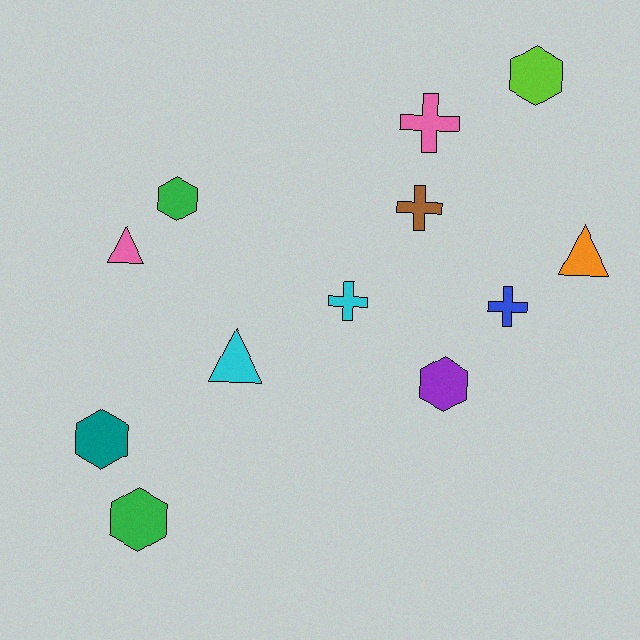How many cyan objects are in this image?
There are 2 cyan objects.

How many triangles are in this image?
There are 3 triangles.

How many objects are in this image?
There are 12 objects.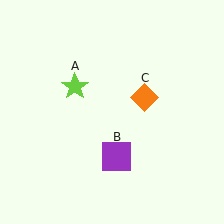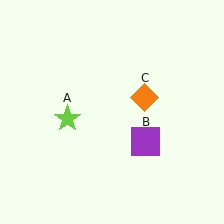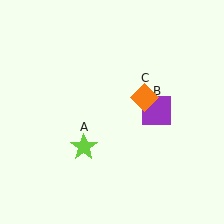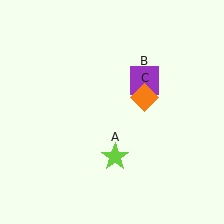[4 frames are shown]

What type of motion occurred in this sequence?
The lime star (object A), purple square (object B) rotated counterclockwise around the center of the scene.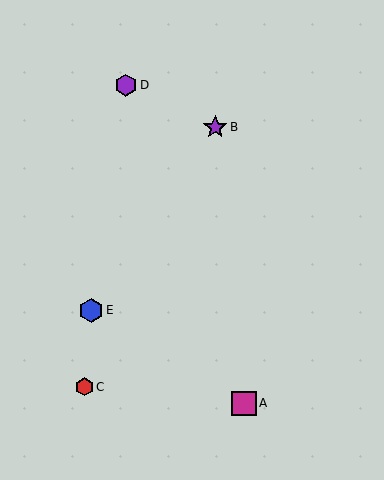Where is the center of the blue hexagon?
The center of the blue hexagon is at (91, 310).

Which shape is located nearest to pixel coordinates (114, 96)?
The purple hexagon (labeled D) at (126, 85) is nearest to that location.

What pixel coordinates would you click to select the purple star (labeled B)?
Click at (215, 127) to select the purple star B.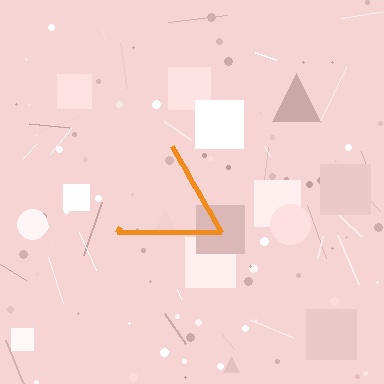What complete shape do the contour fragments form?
The contour fragments form a triangle.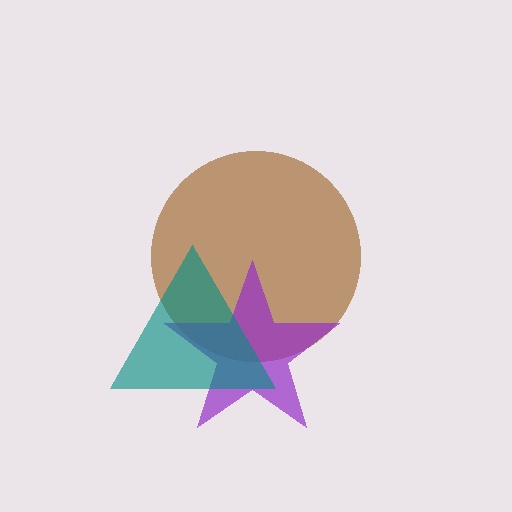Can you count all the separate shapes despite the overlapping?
Yes, there are 3 separate shapes.